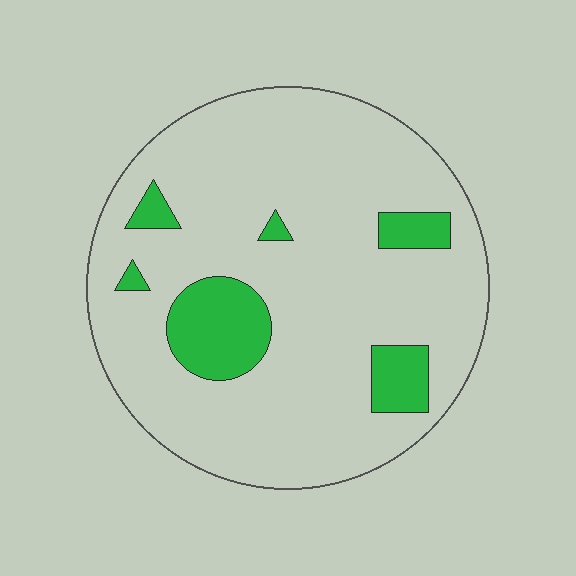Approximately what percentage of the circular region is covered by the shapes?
Approximately 15%.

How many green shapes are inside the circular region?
6.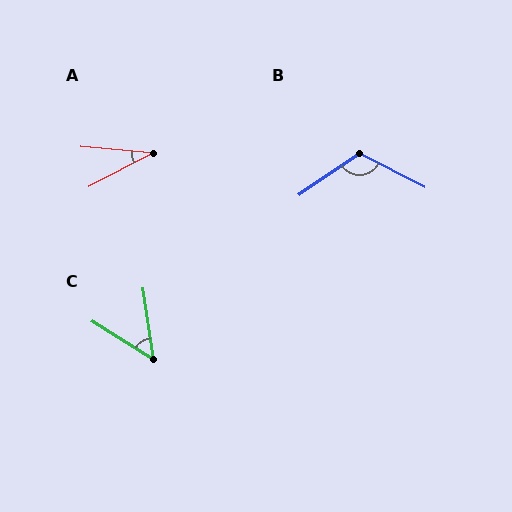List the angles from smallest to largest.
A (33°), C (49°), B (118°).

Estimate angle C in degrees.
Approximately 49 degrees.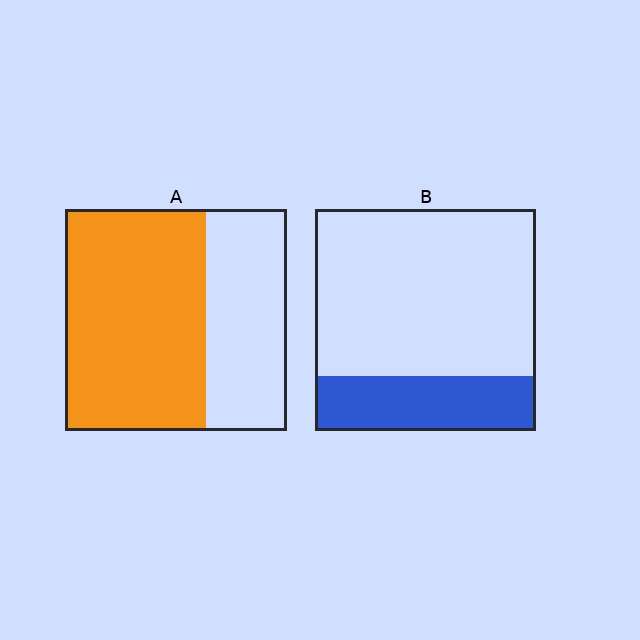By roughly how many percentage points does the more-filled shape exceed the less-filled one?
By roughly 40 percentage points (A over B).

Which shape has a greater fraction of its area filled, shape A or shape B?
Shape A.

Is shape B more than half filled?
No.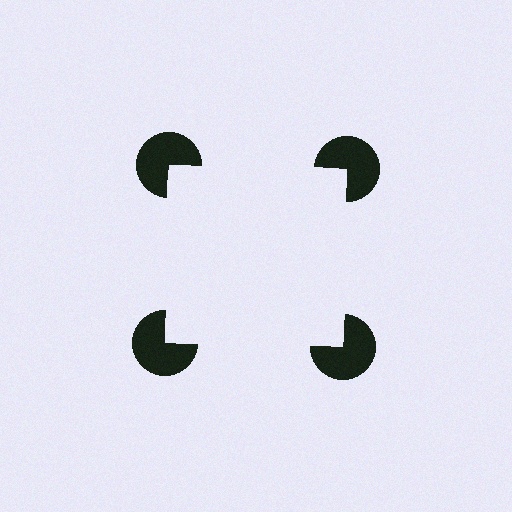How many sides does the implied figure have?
4 sides.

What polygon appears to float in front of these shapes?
An illusory square — its edges are inferred from the aligned wedge cuts in the pac-man discs, not physically drawn.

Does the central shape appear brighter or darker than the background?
It typically appears slightly brighter than the background, even though no actual brightness change is drawn.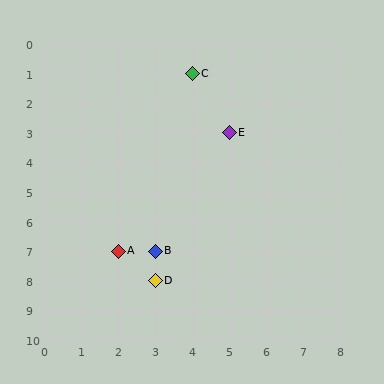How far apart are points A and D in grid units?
Points A and D are 1 column and 1 row apart (about 1.4 grid units diagonally).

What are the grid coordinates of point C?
Point C is at grid coordinates (4, 1).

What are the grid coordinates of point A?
Point A is at grid coordinates (2, 7).